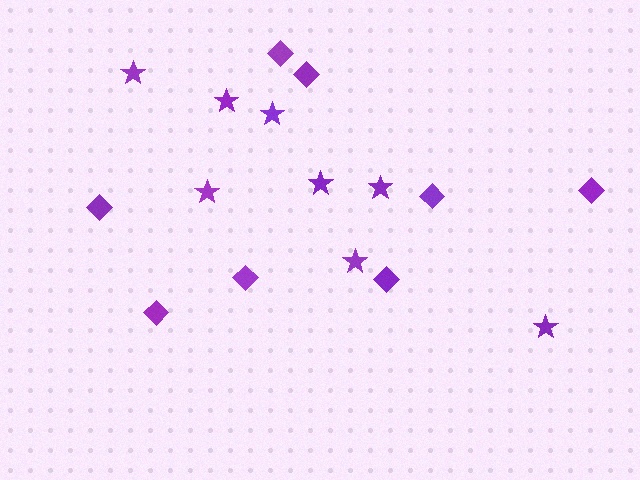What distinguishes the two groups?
There are 2 groups: one group of stars (8) and one group of diamonds (8).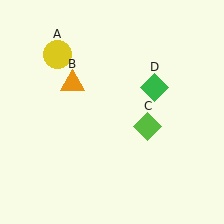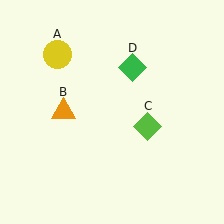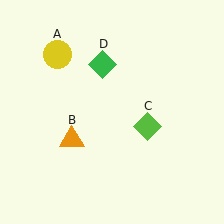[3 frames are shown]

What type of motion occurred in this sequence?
The orange triangle (object B), green diamond (object D) rotated counterclockwise around the center of the scene.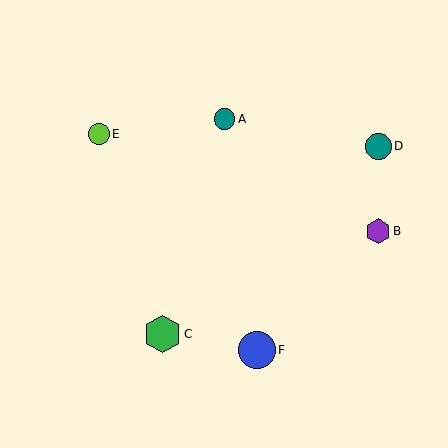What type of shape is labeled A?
Shape A is a teal circle.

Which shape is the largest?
The green hexagon (labeled C) is the largest.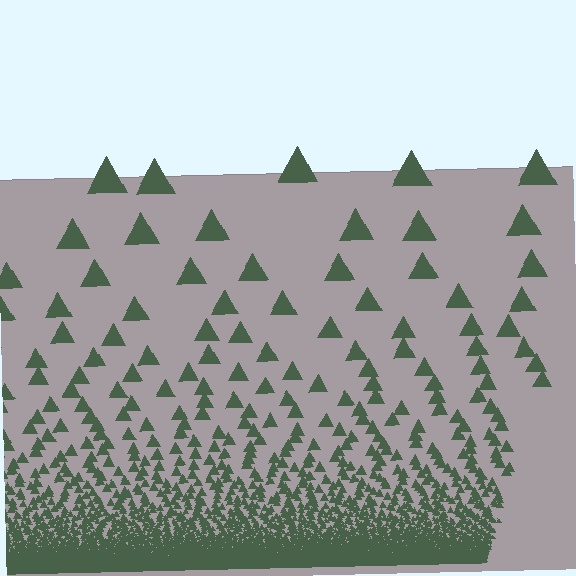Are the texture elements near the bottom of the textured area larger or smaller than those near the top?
Smaller. The gradient is inverted — elements near the bottom are smaller and denser.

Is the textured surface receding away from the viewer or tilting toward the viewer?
The surface appears to tilt toward the viewer. Texture elements get larger and sparser toward the top.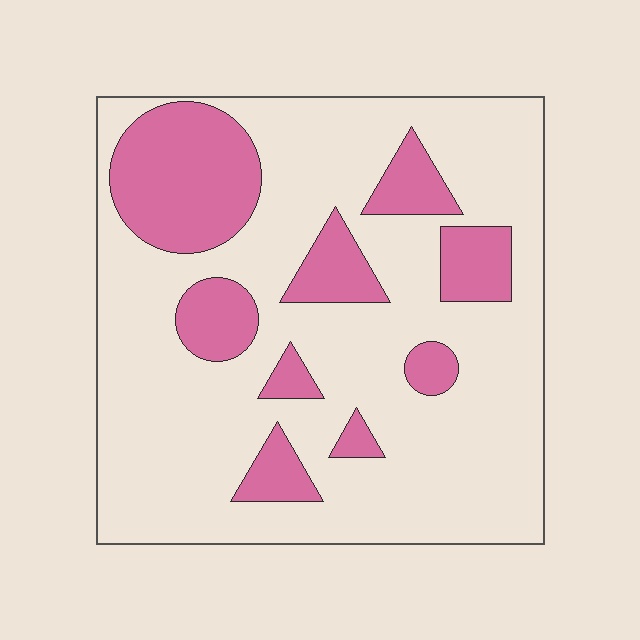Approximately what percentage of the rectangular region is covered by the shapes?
Approximately 25%.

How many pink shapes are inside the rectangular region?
9.